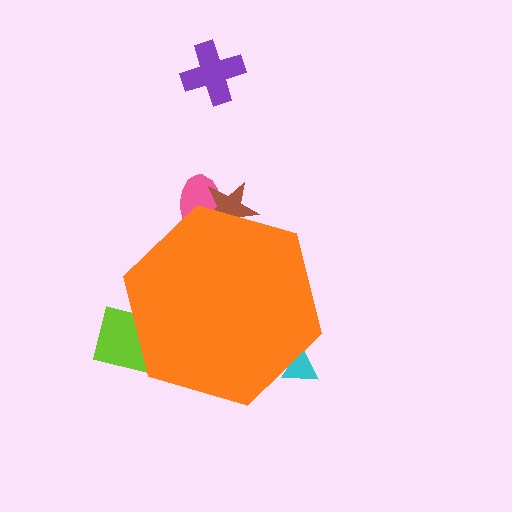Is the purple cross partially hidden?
No, the purple cross is fully visible.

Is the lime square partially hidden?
Yes, the lime square is partially hidden behind the orange hexagon.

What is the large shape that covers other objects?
An orange hexagon.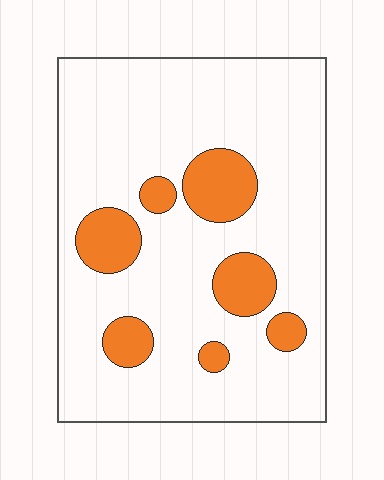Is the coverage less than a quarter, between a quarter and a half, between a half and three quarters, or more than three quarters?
Less than a quarter.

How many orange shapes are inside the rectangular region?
7.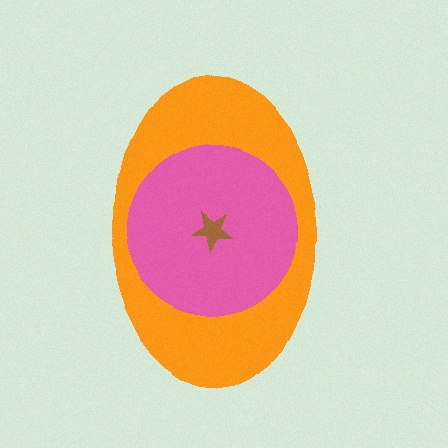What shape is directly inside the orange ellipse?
The pink circle.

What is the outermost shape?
The orange ellipse.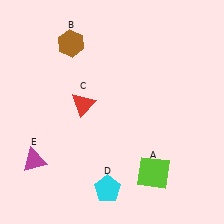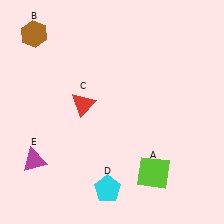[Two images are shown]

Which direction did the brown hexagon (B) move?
The brown hexagon (B) moved left.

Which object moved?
The brown hexagon (B) moved left.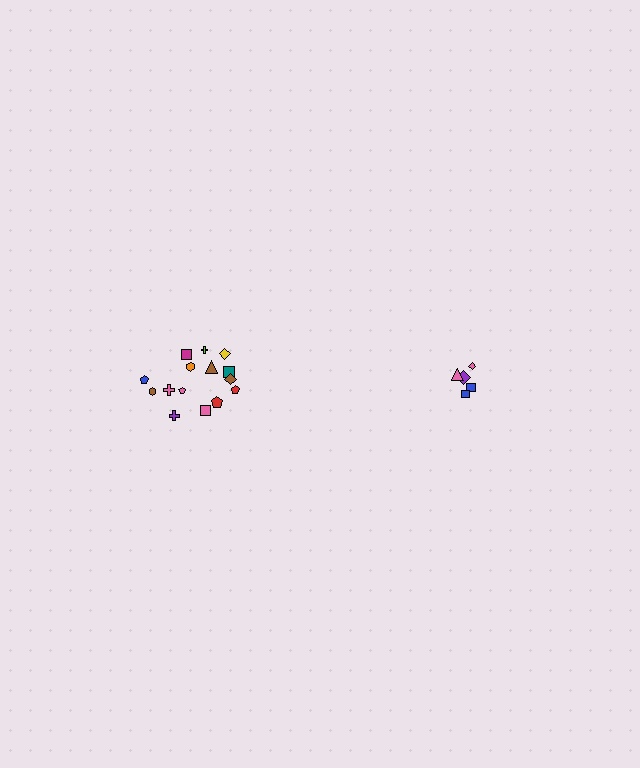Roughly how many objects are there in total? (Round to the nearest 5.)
Roughly 20 objects in total.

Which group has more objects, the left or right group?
The left group.